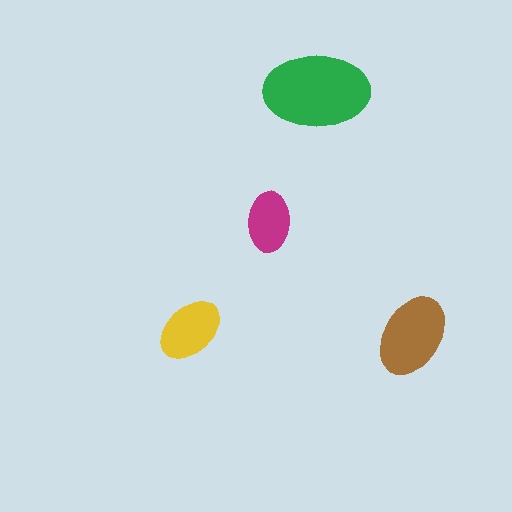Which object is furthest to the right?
The brown ellipse is rightmost.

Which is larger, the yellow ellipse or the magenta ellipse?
The yellow one.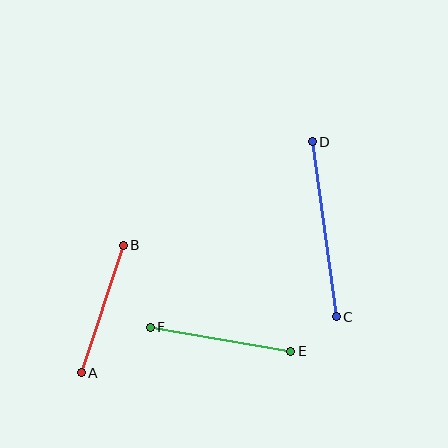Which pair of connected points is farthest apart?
Points C and D are farthest apart.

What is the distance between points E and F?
The distance is approximately 143 pixels.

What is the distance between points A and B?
The distance is approximately 134 pixels.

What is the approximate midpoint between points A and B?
The midpoint is at approximately (102, 309) pixels.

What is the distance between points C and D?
The distance is approximately 176 pixels.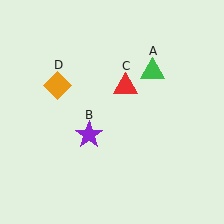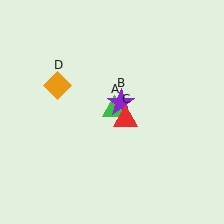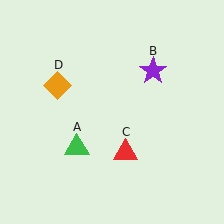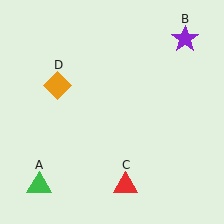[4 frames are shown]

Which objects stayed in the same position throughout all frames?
Orange diamond (object D) remained stationary.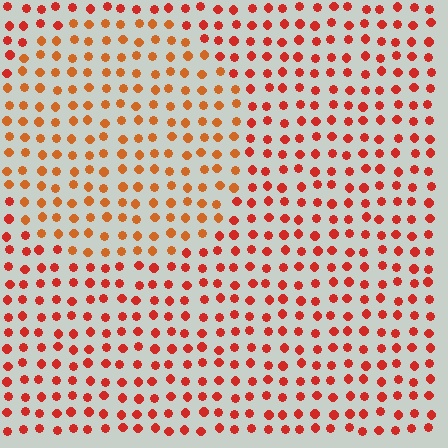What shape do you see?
I see a circle.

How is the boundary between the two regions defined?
The boundary is defined purely by a slight shift in hue (about 22 degrees). Spacing, size, and orientation are identical on both sides.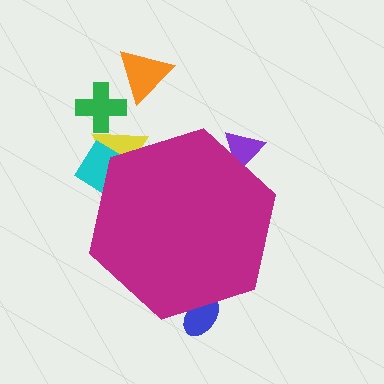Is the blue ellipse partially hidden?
Yes, the blue ellipse is partially hidden behind the magenta hexagon.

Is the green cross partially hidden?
No, the green cross is fully visible.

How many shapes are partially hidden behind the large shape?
4 shapes are partially hidden.